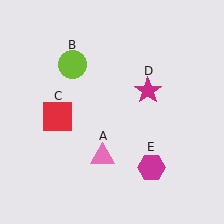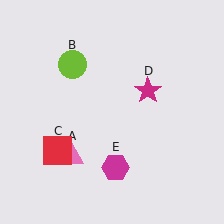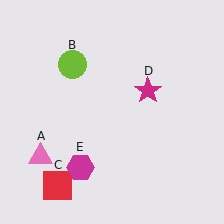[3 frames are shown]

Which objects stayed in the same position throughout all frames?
Lime circle (object B) and magenta star (object D) remained stationary.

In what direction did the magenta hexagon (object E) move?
The magenta hexagon (object E) moved left.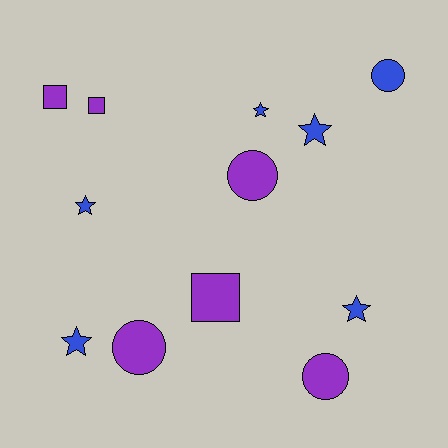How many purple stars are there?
There are no purple stars.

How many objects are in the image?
There are 12 objects.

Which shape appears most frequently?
Star, with 5 objects.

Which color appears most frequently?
Purple, with 6 objects.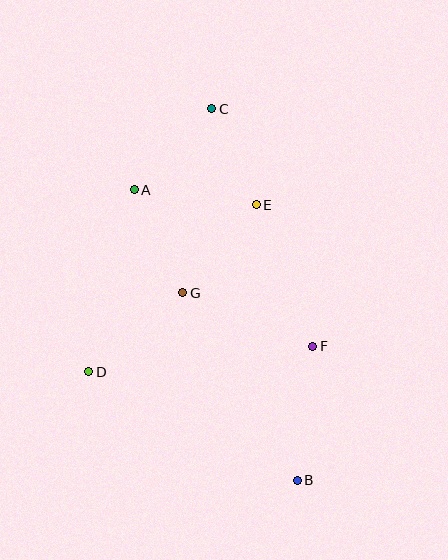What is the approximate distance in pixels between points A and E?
The distance between A and E is approximately 123 pixels.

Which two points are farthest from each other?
Points B and C are farthest from each other.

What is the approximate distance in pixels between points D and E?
The distance between D and E is approximately 236 pixels.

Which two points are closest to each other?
Points C and E are closest to each other.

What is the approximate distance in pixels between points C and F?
The distance between C and F is approximately 258 pixels.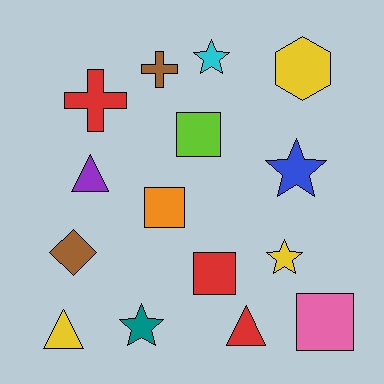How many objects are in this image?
There are 15 objects.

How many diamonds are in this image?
There is 1 diamond.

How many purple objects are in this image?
There is 1 purple object.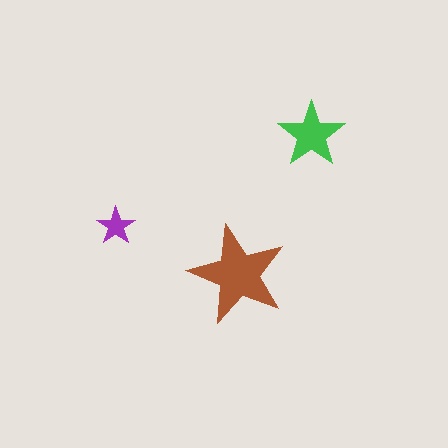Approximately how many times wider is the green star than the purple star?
About 1.5 times wider.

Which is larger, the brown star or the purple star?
The brown one.